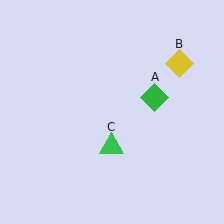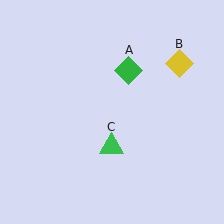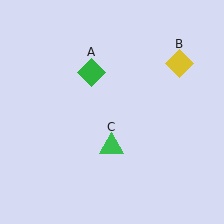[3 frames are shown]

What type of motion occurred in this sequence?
The green diamond (object A) rotated counterclockwise around the center of the scene.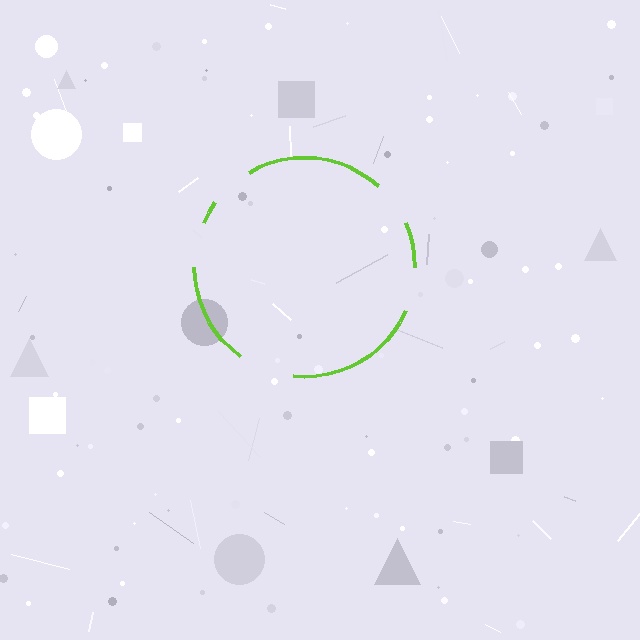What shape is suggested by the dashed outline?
The dashed outline suggests a circle.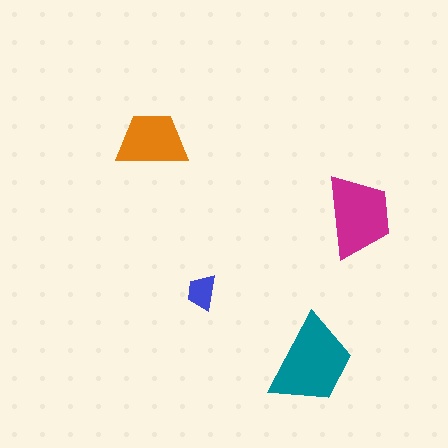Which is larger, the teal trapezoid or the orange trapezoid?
The teal one.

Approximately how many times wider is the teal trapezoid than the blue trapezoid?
About 2.5 times wider.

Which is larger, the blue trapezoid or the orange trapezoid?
The orange one.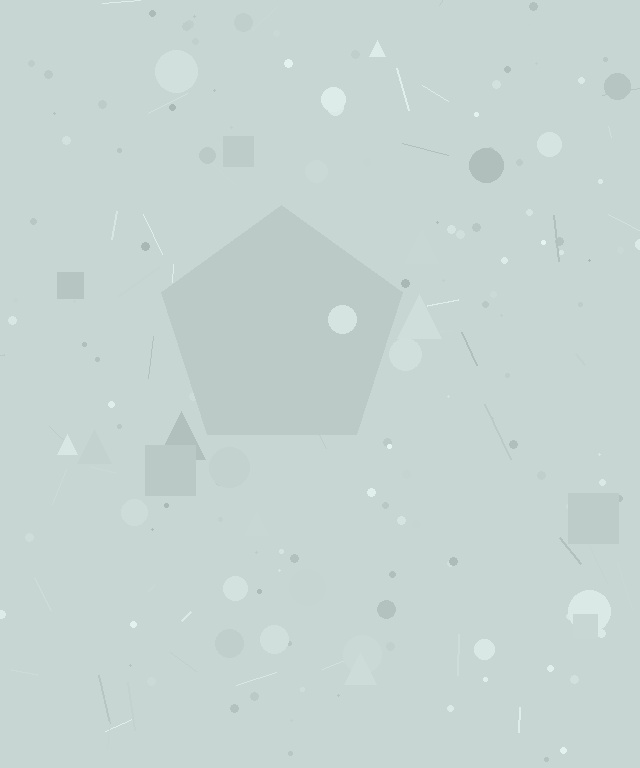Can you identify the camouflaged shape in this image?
The camouflaged shape is a pentagon.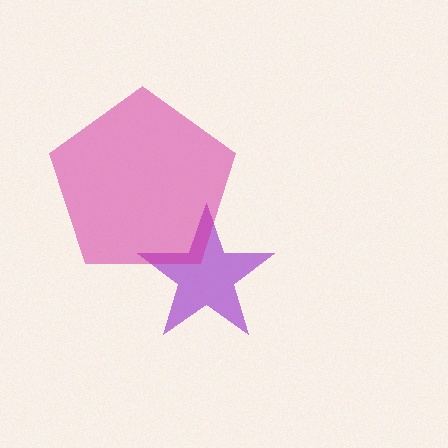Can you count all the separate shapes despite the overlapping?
Yes, there are 2 separate shapes.